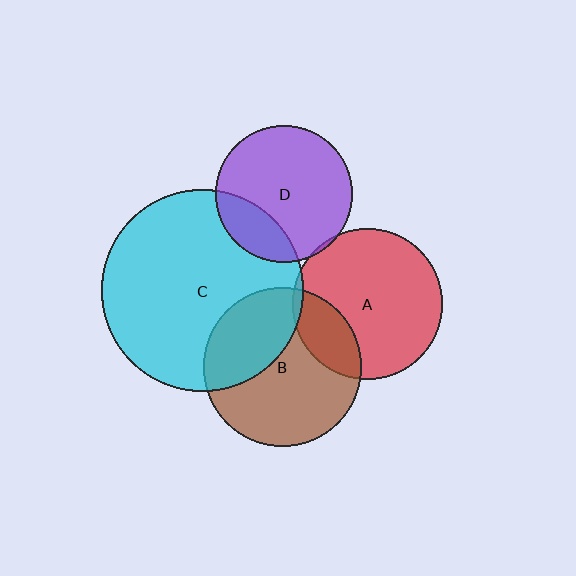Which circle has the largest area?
Circle C (cyan).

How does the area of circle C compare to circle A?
Approximately 1.8 times.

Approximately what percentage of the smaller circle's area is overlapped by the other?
Approximately 5%.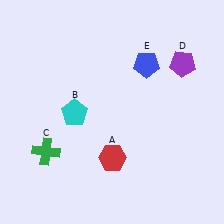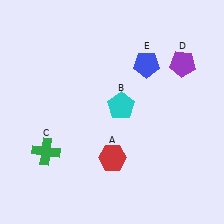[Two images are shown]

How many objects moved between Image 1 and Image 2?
1 object moved between the two images.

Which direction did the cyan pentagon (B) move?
The cyan pentagon (B) moved right.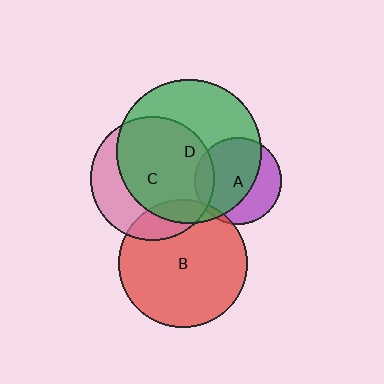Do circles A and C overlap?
Yes.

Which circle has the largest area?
Circle D (green).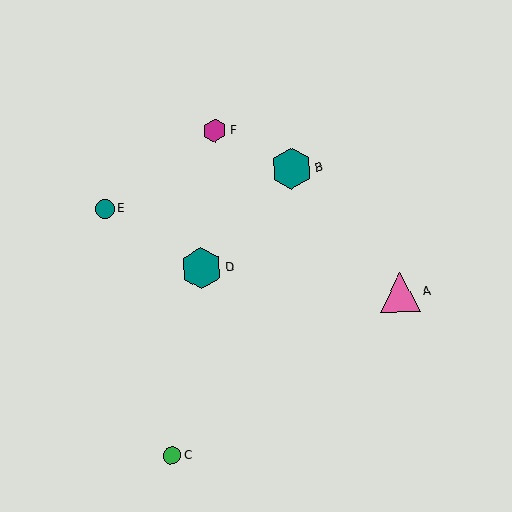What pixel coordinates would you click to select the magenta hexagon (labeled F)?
Click at (215, 131) to select the magenta hexagon F.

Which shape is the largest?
The teal hexagon (labeled D) is the largest.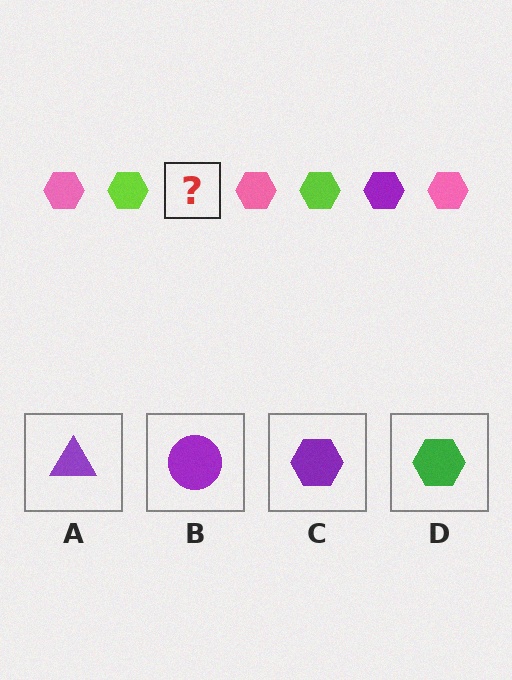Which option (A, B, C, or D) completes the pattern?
C.